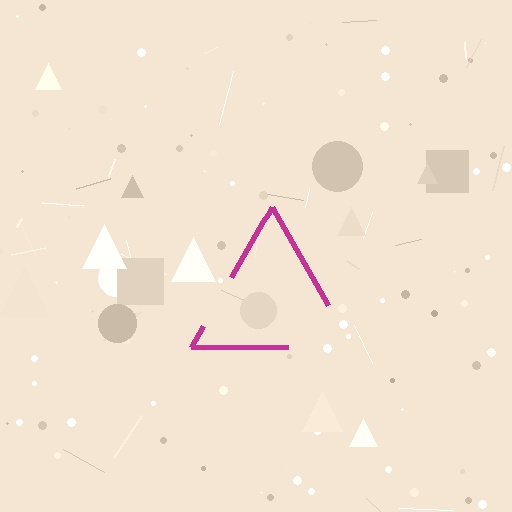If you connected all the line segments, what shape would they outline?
They would outline a triangle.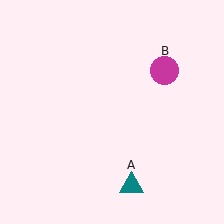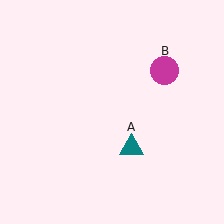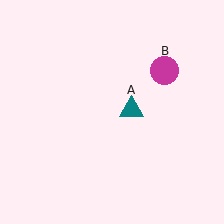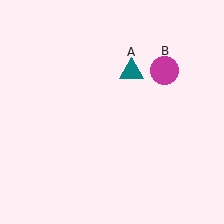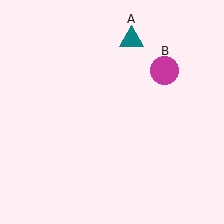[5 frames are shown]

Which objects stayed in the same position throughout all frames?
Magenta circle (object B) remained stationary.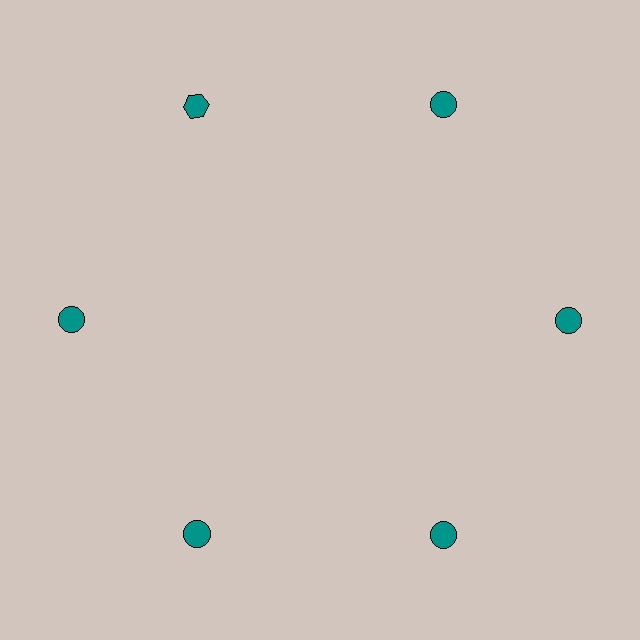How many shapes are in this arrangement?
There are 6 shapes arranged in a ring pattern.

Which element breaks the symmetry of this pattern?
The teal hexagon at roughly the 11 o'clock position breaks the symmetry. All other shapes are teal circles.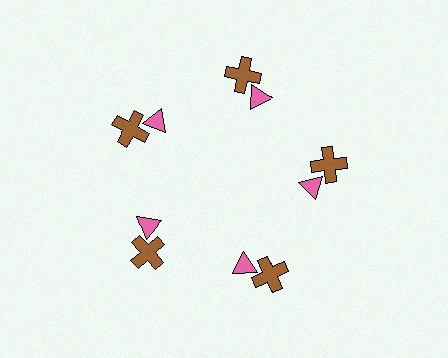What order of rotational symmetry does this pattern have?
This pattern has 5-fold rotational symmetry.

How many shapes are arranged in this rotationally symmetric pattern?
There are 10 shapes, arranged in 5 groups of 2.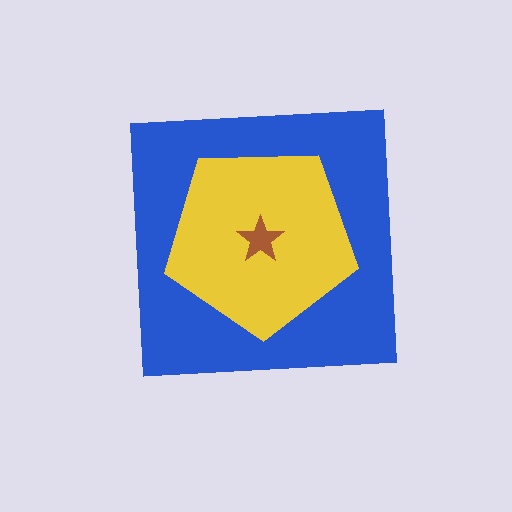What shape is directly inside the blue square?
The yellow pentagon.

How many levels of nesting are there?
3.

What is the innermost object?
The brown star.